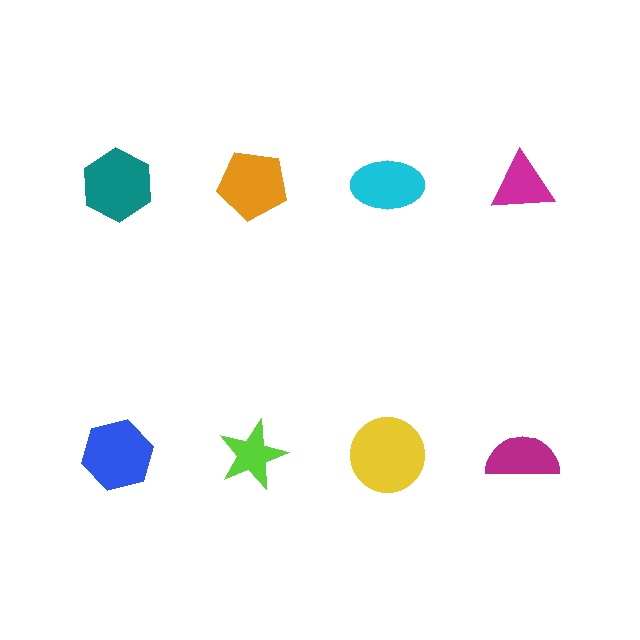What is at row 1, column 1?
A teal hexagon.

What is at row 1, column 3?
A cyan ellipse.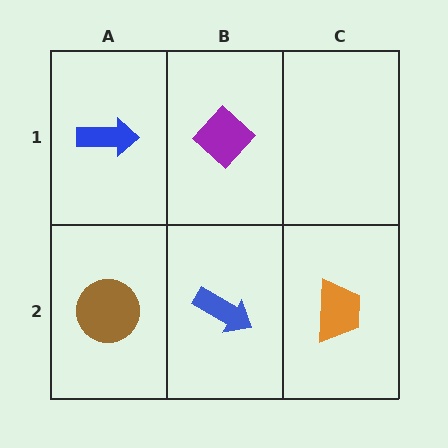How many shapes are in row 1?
2 shapes.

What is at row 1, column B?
A purple diamond.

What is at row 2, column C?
An orange trapezoid.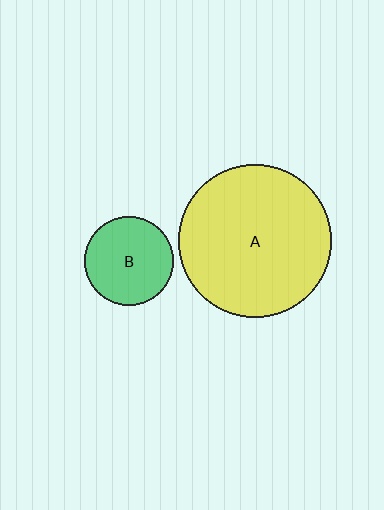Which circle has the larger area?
Circle A (yellow).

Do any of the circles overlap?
No, none of the circles overlap.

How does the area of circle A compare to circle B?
Approximately 3.0 times.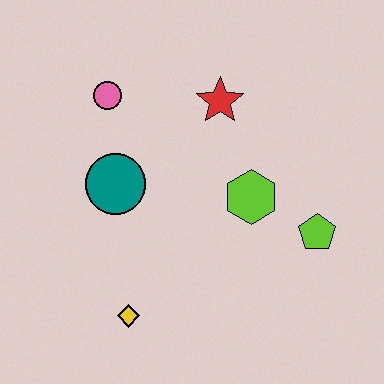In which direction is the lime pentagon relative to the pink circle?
The lime pentagon is to the right of the pink circle.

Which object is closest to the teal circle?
The pink circle is closest to the teal circle.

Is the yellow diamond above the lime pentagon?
No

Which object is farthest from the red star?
The yellow diamond is farthest from the red star.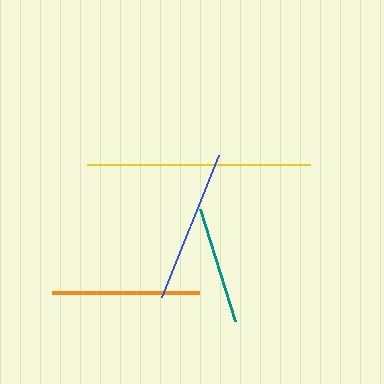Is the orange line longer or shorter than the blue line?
The blue line is longer than the orange line.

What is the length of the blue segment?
The blue segment is approximately 153 pixels long.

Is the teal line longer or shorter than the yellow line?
The yellow line is longer than the teal line.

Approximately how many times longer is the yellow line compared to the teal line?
The yellow line is approximately 1.9 times the length of the teal line.